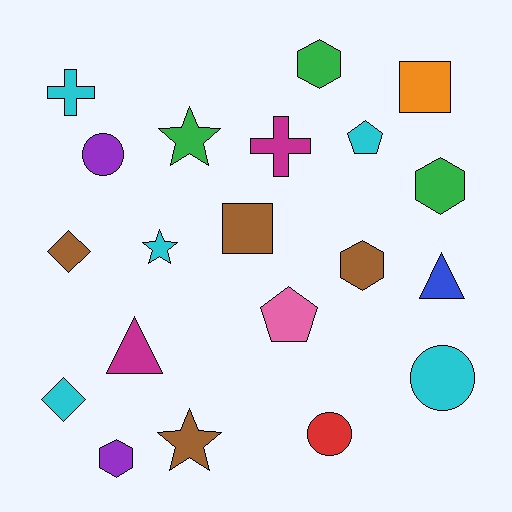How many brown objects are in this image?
There are 4 brown objects.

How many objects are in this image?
There are 20 objects.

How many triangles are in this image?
There are 2 triangles.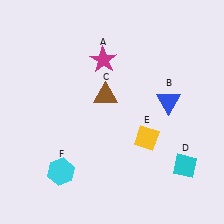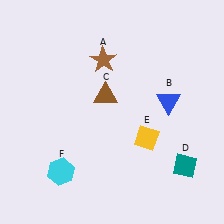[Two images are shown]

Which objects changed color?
A changed from magenta to brown. D changed from cyan to teal.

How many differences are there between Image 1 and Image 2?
There are 2 differences between the two images.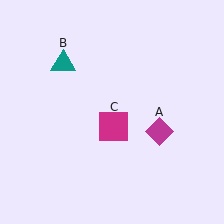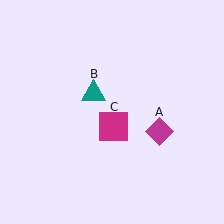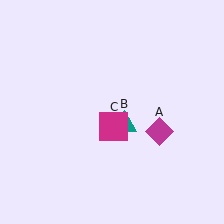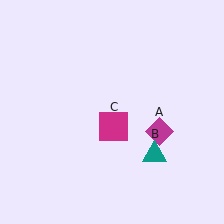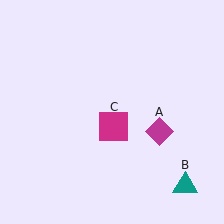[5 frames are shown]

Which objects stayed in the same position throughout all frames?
Magenta diamond (object A) and magenta square (object C) remained stationary.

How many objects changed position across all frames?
1 object changed position: teal triangle (object B).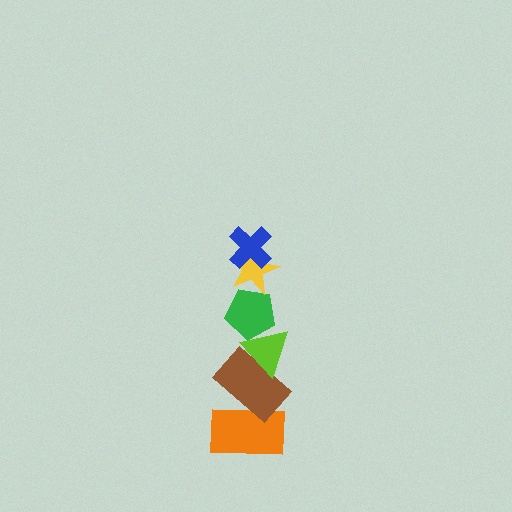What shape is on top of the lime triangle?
The green pentagon is on top of the lime triangle.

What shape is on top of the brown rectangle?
The lime triangle is on top of the brown rectangle.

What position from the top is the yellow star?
The yellow star is 2nd from the top.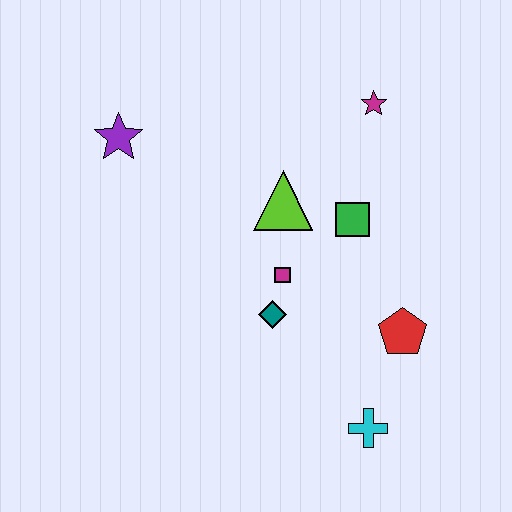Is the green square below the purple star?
Yes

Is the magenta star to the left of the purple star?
No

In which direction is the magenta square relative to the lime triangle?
The magenta square is below the lime triangle.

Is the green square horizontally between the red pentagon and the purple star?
Yes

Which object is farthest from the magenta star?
The cyan cross is farthest from the magenta star.